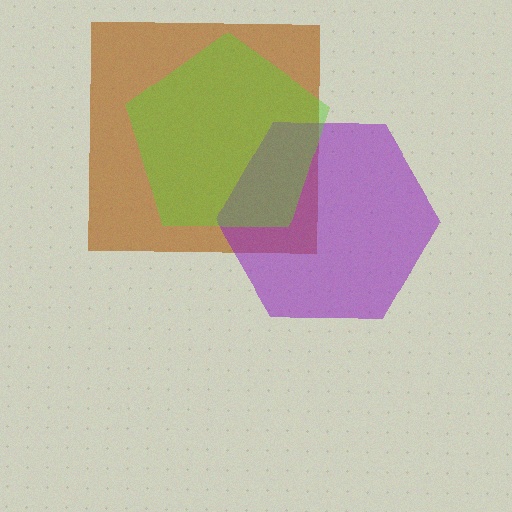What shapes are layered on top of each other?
The layered shapes are: a brown square, a purple hexagon, a lime pentagon.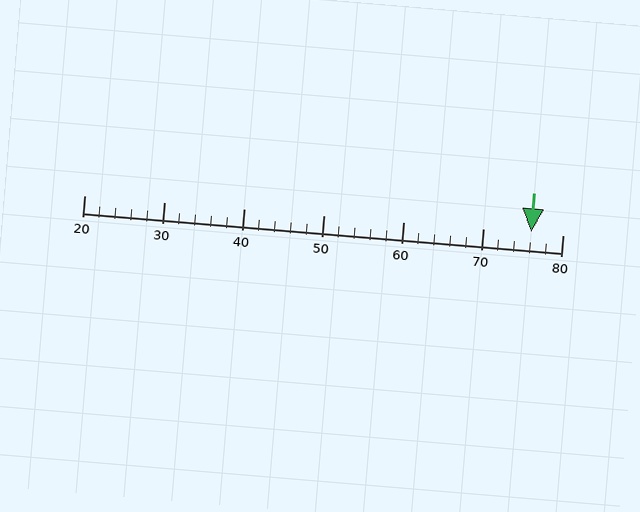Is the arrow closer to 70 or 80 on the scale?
The arrow is closer to 80.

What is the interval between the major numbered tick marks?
The major tick marks are spaced 10 units apart.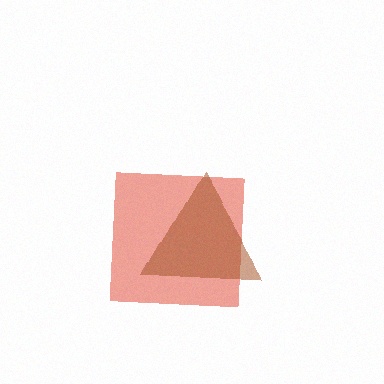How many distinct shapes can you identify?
There are 2 distinct shapes: a red square, a brown triangle.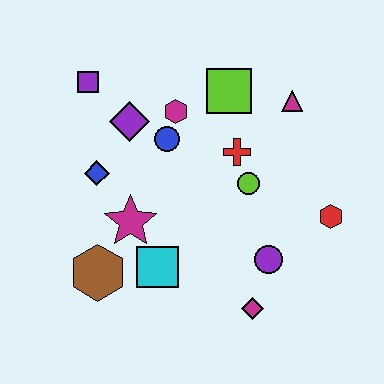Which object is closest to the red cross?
The lime circle is closest to the red cross.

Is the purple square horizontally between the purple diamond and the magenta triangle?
No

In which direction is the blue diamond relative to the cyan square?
The blue diamond is above the cyan square.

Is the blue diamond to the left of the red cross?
Yes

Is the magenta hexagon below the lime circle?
No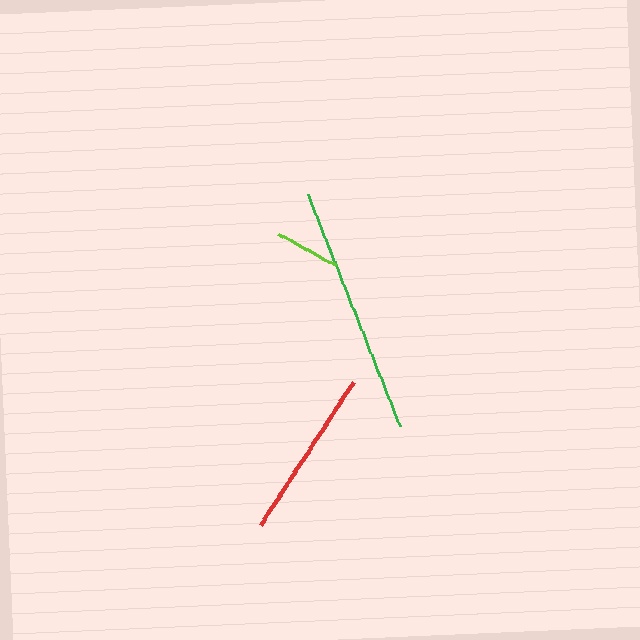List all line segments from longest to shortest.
From longest to shortest: green, red, lime.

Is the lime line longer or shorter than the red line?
The red line is longer than the lime line.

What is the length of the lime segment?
The lime segment is approximately 65 pixels long.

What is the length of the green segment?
The green segment is approximately 248 pixels long.